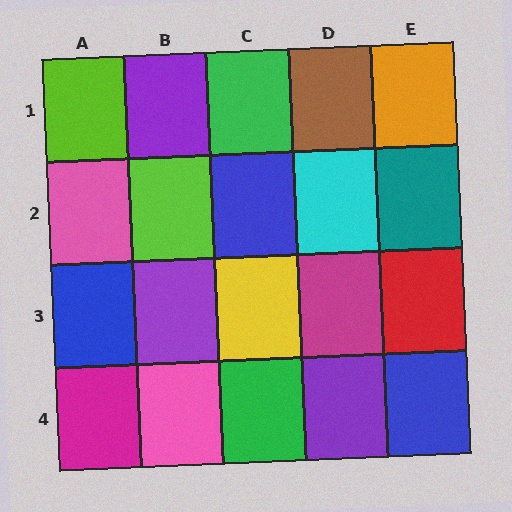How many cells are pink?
2 cells are pink.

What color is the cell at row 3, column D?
Magenta.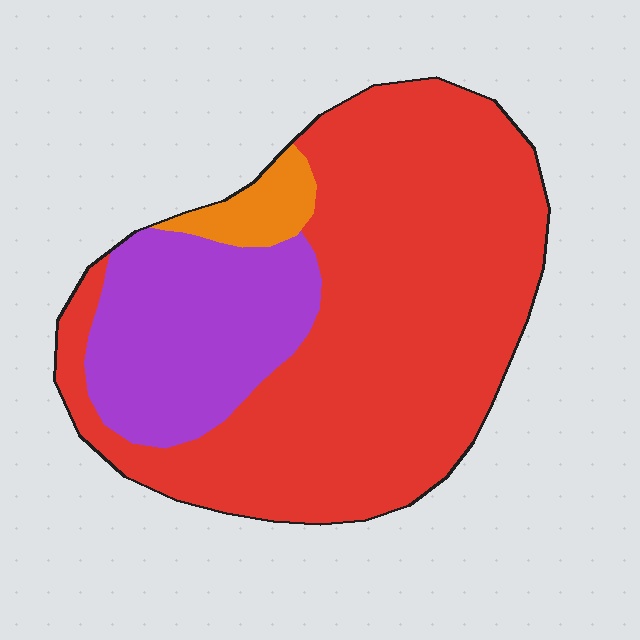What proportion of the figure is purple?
Purple takes up about one quarter (1/4) of the figure.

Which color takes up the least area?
Orange, at roughly 5%.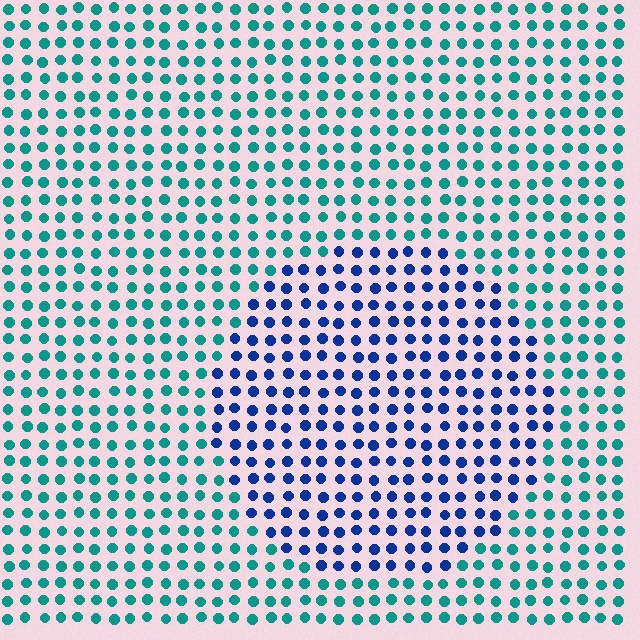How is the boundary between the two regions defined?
The boundary is defined purely by a slight shift in hue (about 49 degrees). Spacing, size, and orientation are identical on both sides.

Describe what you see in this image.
The image is filled with small teal elements in a uniform arrangement. A circle-shaped region is visible where the elements are tinted to a slightly different hue, forming a subtle color boundary.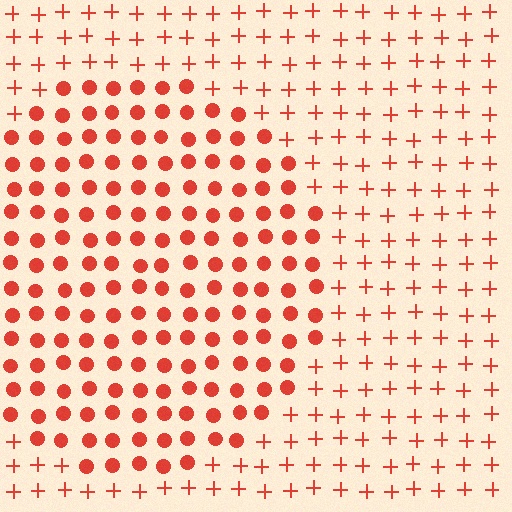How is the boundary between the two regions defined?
The boundary is defined by a change in element shape: circles inside vs. plus signs outside. All elements share the same color and spacing.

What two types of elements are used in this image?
The image uses circles inside the circle region and plus signs outside it.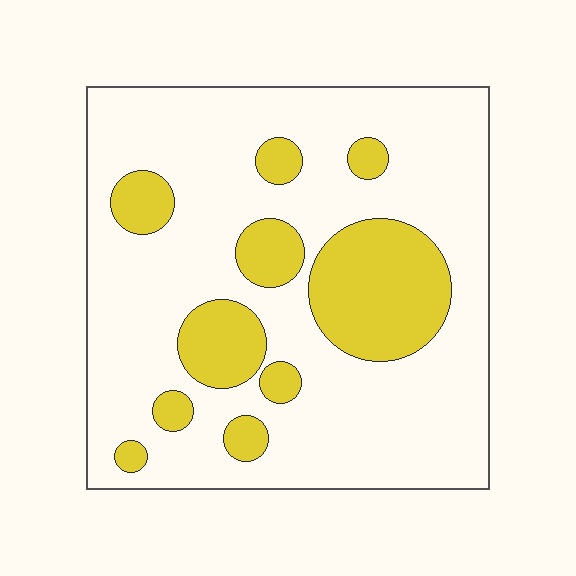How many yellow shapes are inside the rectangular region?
10.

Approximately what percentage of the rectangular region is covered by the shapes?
Approximately 25%.